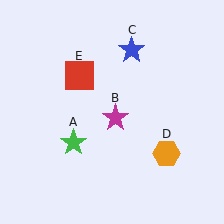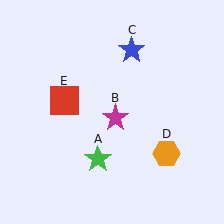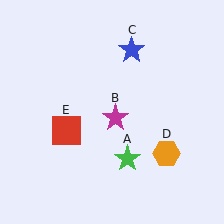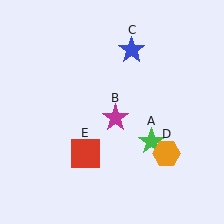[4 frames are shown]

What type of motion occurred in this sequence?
The green star (object A), red square (object E) rotated counterclockwise around the center of the scene.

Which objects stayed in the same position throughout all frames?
Magenta star (object B) and blue star (object C) and orange hexagon (object D) remained stationary.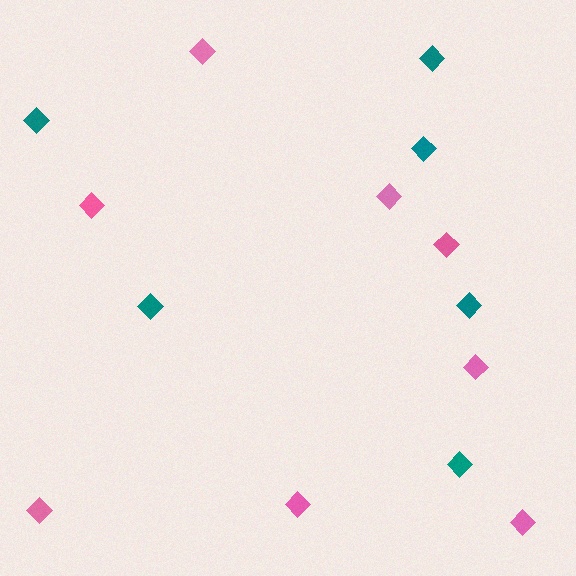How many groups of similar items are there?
There are 2 groups: one group of teal diamonds (6) and one group of pink diamonds (8).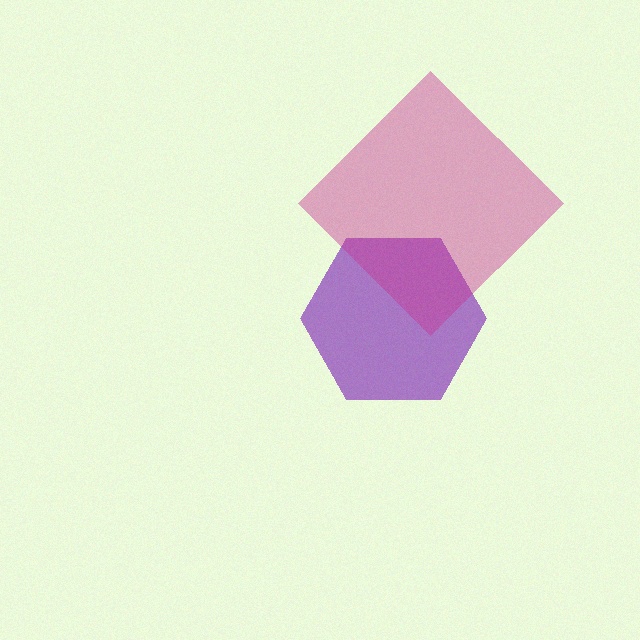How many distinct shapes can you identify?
There are 2 distinct shapes: a purple hexagon, a magenta diamond.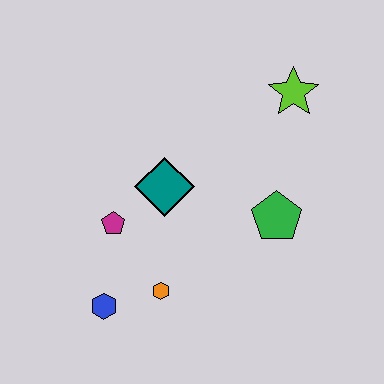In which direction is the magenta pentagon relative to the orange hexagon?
The magenta pentagon is above the orange hexagon.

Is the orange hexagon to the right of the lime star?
No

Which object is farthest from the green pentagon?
The blue hexagon is farthest from the green pentagon.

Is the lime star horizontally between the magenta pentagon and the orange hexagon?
No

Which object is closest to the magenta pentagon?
The teal diamond is closest to the magenta pentagon.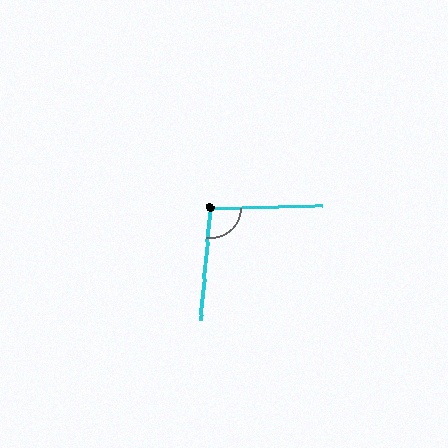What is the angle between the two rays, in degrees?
Approximately 96 degrees.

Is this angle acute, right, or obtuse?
It is obtuse.